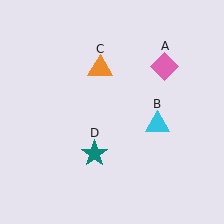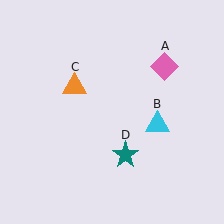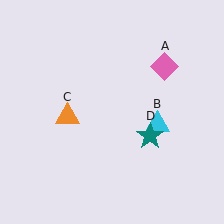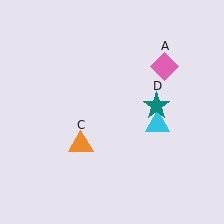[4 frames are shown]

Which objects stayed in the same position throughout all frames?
Pink diamond (object A) and cyan triangle (object B) remained stationary.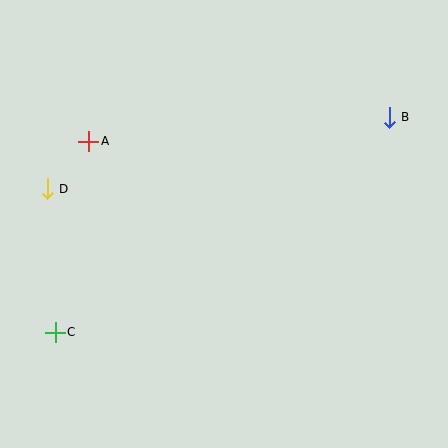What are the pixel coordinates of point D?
Point D is at (47, 189).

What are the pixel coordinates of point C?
Point C is at (55, 332).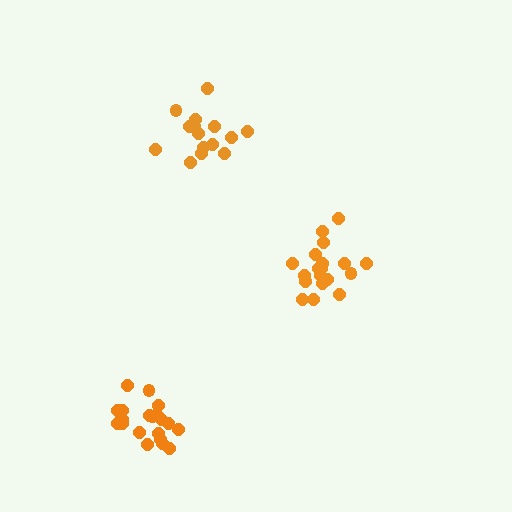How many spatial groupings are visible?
There are 3 spatial groupings.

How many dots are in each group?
Group 1: 20 dots, Group 2: 15 dots, Group 3: 20 dots (55 total).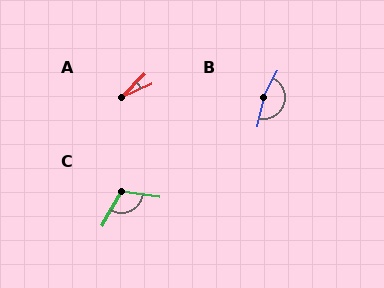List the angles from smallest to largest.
A (20°), C (111°), B (162°).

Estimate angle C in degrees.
Approximately 111 degrees.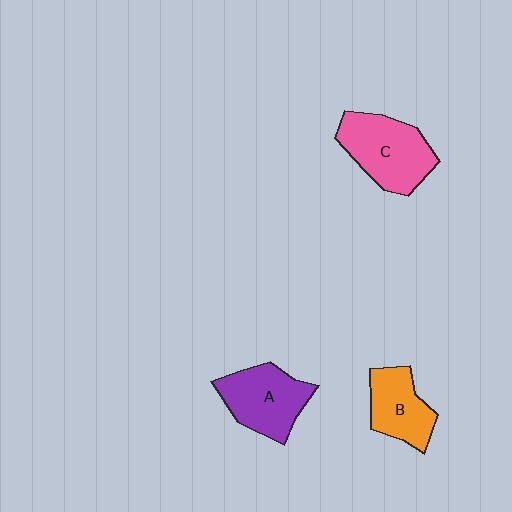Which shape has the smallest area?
Shape B (orange).